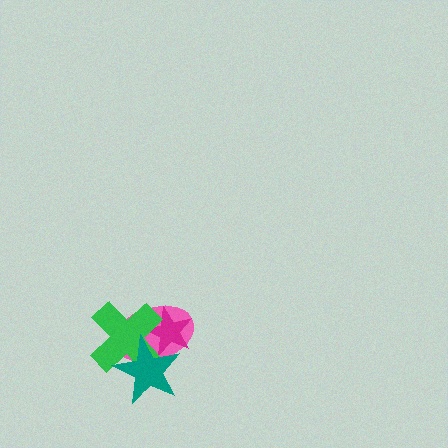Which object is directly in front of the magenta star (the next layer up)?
The green cross is directly in front of the magenta star.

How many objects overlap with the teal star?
3 objects overlap with the teal star.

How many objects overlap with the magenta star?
3 objects overlap with the magenta star.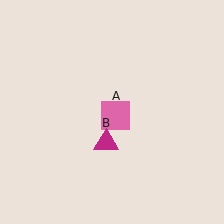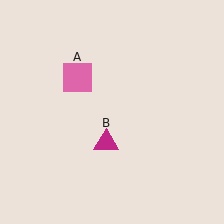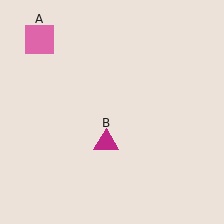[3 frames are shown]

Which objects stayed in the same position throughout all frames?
Magenta triangle (object B) remained stationary.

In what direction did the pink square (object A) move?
The pink square (object A) moved up and to the left.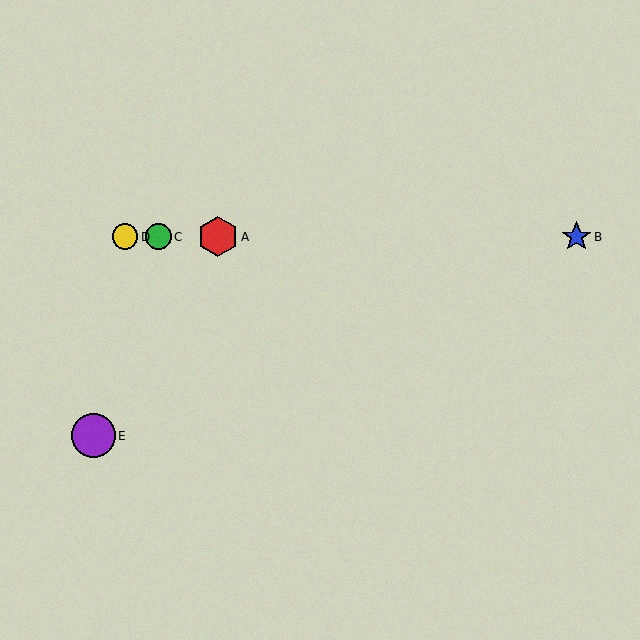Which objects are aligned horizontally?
Objects A, B, C, D are aligned horizontally.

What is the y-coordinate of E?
Object E is at y≈436.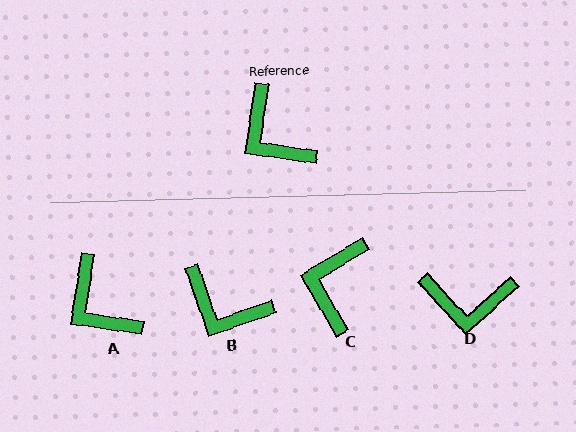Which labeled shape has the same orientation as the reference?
A.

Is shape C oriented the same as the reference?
No, it is off by about 51 degrees.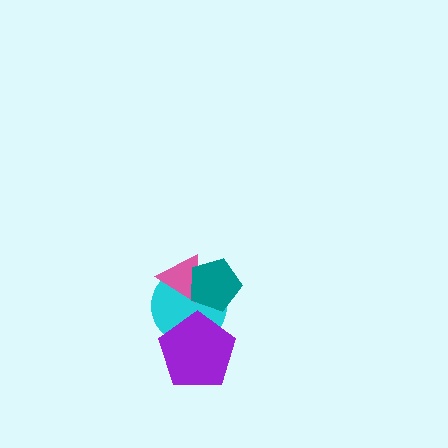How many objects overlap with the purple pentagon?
1 object overlaps with the purple pentagon.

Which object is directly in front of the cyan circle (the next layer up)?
The pink triangle is directly in front of the cyan circle.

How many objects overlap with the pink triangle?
2 objects overlap with the pink triangle.